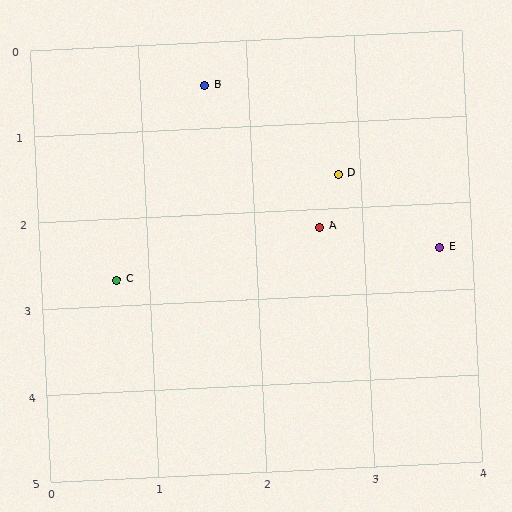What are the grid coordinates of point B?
Point B is at approximately (1.6, 0.5).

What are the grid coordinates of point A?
Point A is at approximately (2.6, 2.2).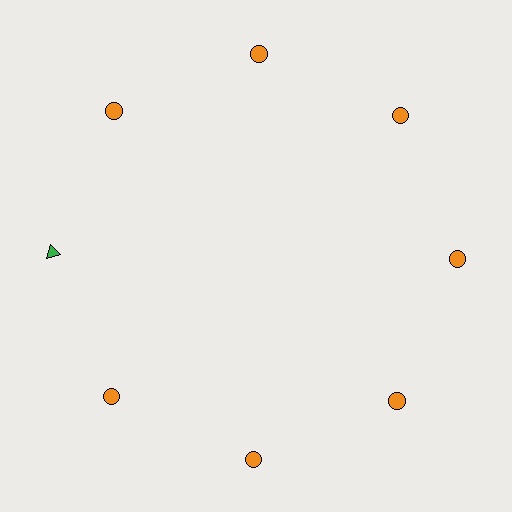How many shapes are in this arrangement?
There are 8 shapes arranged in a ring pattern.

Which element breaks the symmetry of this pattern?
The green triangle at roughly the 9 o'clock position breaks the symmetry. All other shapes are orange circles.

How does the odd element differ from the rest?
It differs in both color (green instead of orange) and shape (triangle instead of circle).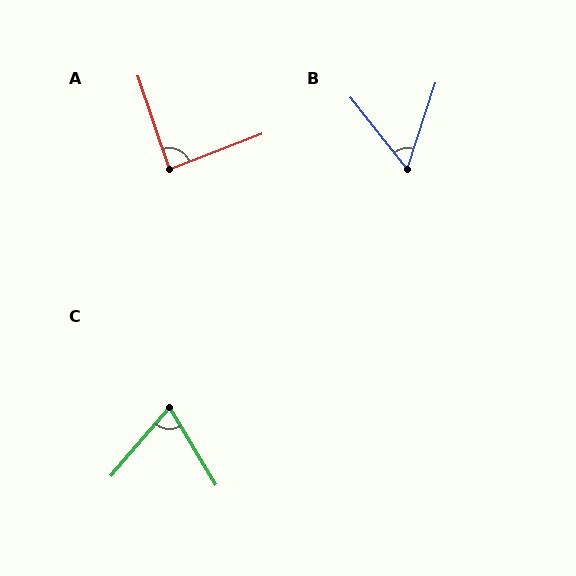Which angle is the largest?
A, at approximately 87 degrees.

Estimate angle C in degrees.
Approximately 72 degrees.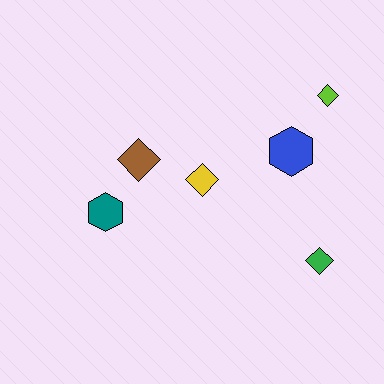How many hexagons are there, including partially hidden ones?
There are 2 hexagons.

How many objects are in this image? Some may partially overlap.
There are 6 objects.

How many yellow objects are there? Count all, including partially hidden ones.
There is 1 yellow object.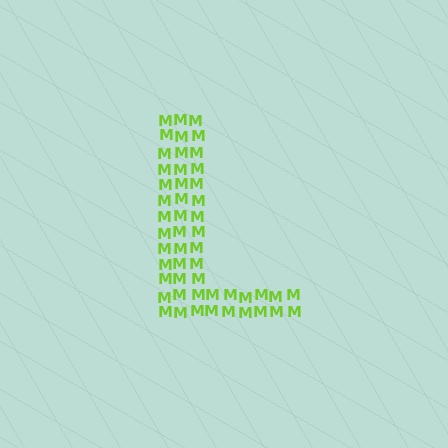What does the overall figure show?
The overall figure shows the letter L.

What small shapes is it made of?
It is made of small letter M's.